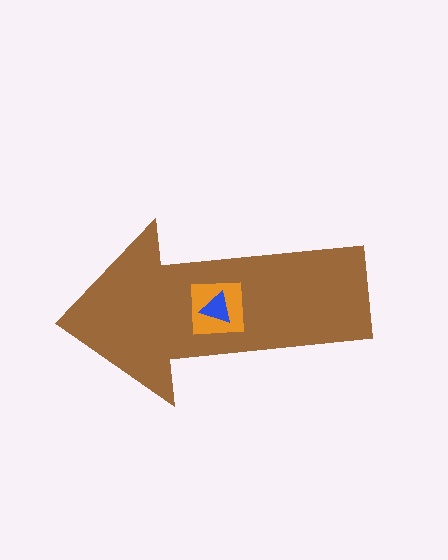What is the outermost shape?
The brown arrow.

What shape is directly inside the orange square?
The blue triangle.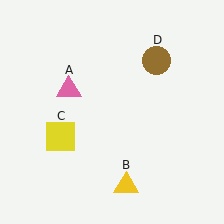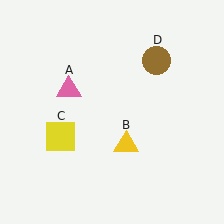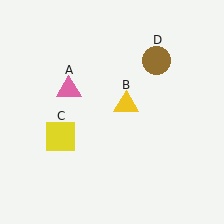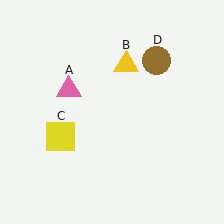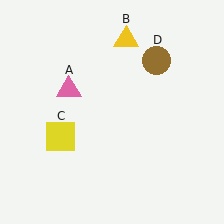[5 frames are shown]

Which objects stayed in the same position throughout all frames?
Pink triangle (object A) and yellow square (object C) and brown circle (object D) remained stationary.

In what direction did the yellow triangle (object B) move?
The yellow triangle (object B) moved up.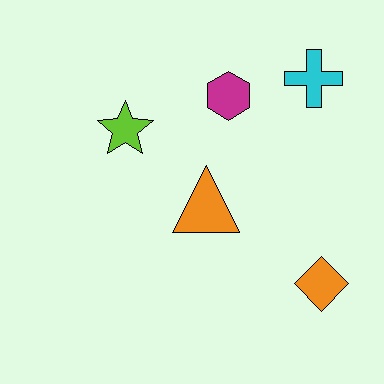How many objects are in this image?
There are 5 objects.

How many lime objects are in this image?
There is 1 lime object.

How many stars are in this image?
There is 1 star.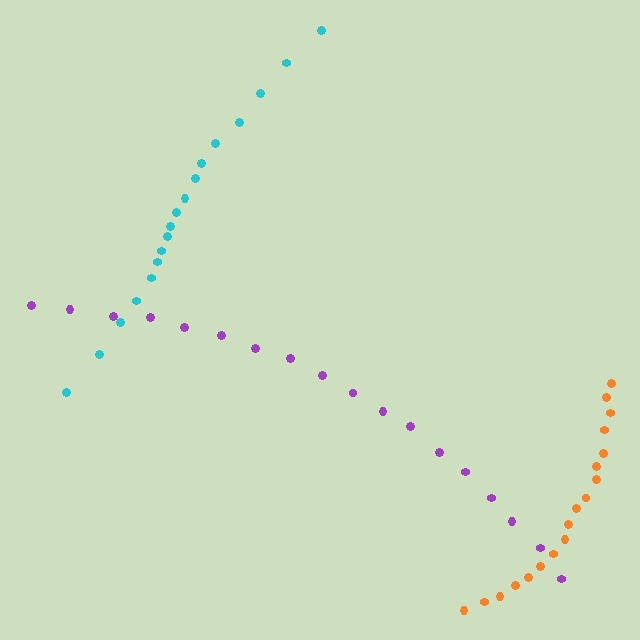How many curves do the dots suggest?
There are 3 distinct paths.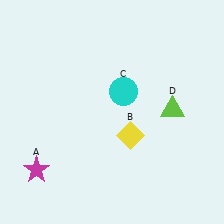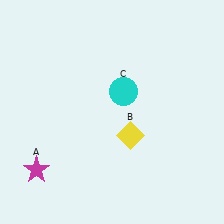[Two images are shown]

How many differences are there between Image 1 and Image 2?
There is 1 difference between the two images.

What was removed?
The lime triangle (D) was removed in Image 2.